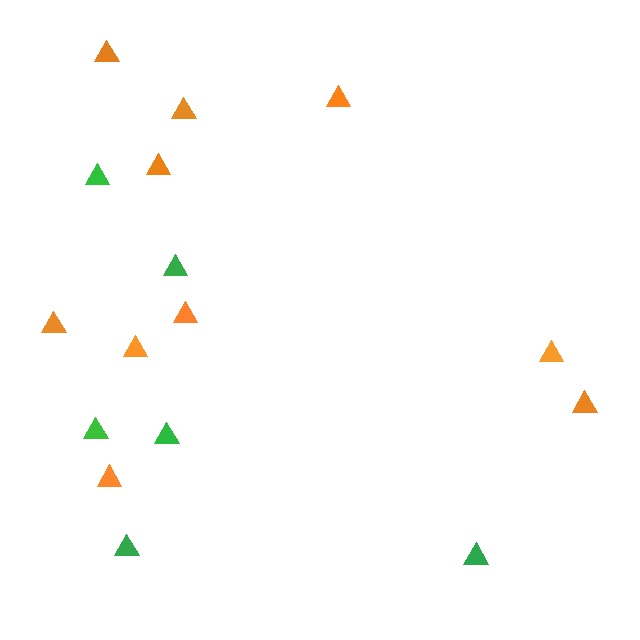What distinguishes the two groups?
There are 2 groups: one group of orange triangles (10) and one group of green triangles (6).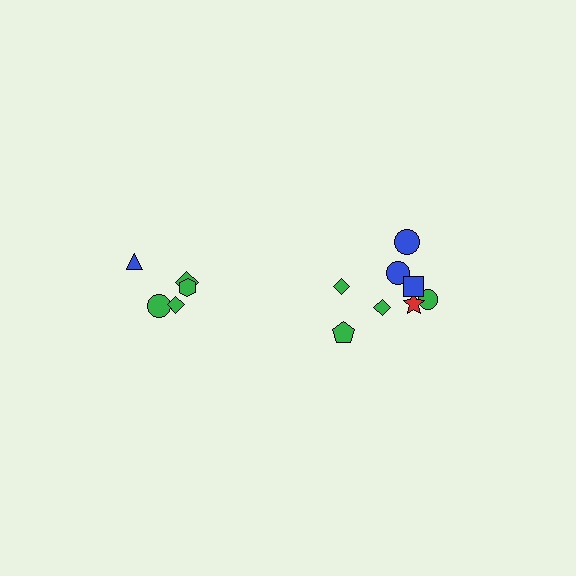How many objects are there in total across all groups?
There are 13 objects.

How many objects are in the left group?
There are 5 objects.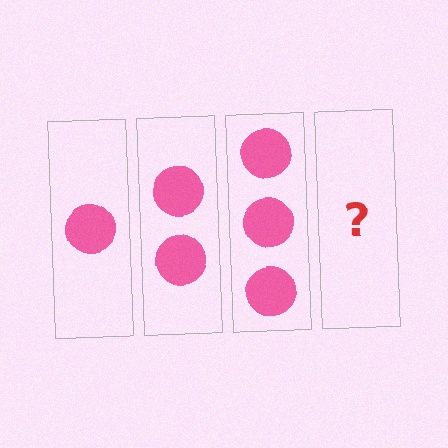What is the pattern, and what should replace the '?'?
The pattern is that each step adds one more circle. The '?' should be 4 circles.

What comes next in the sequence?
The next element should be 4 circles.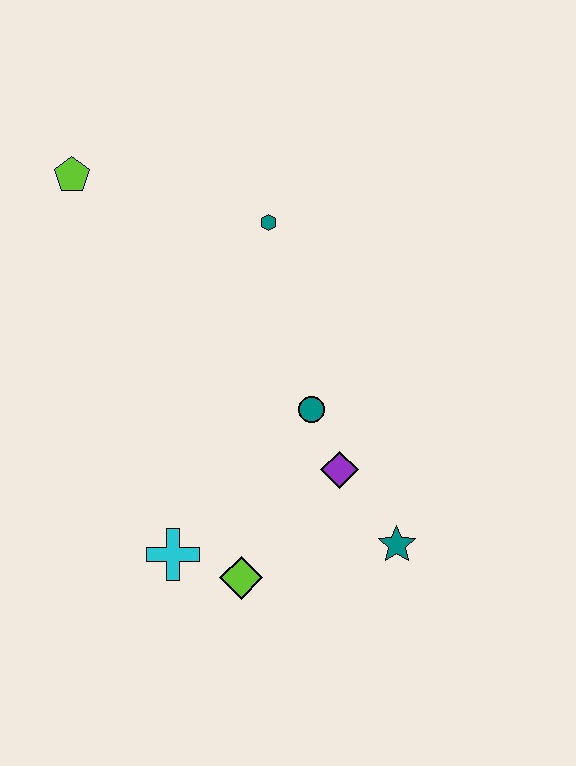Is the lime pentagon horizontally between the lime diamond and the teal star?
No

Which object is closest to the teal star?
The purple diamond is closest to the teal star.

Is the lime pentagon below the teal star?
No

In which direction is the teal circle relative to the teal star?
The teal circle is above the teal star.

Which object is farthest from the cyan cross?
The lime pentagon is farthest from the cyan cross.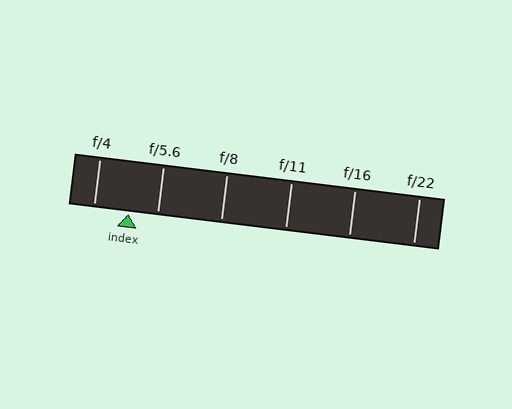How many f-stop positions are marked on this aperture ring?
There are 6 f-stop positions marked.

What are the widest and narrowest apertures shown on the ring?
The widest aperture shown is f/4 and the narrowest is f/22.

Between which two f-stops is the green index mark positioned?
The index mark is between f/4 and f/5.6.